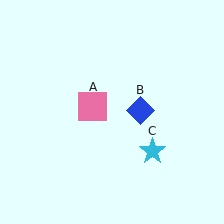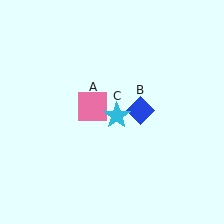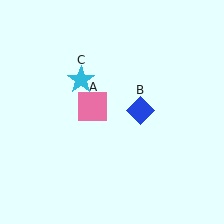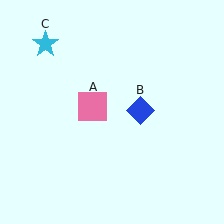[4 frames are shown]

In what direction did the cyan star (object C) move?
The cyan star (object C) moved up and to the left.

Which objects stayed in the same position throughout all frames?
Pink square (object A) and blue diamond (object B) remained stationary.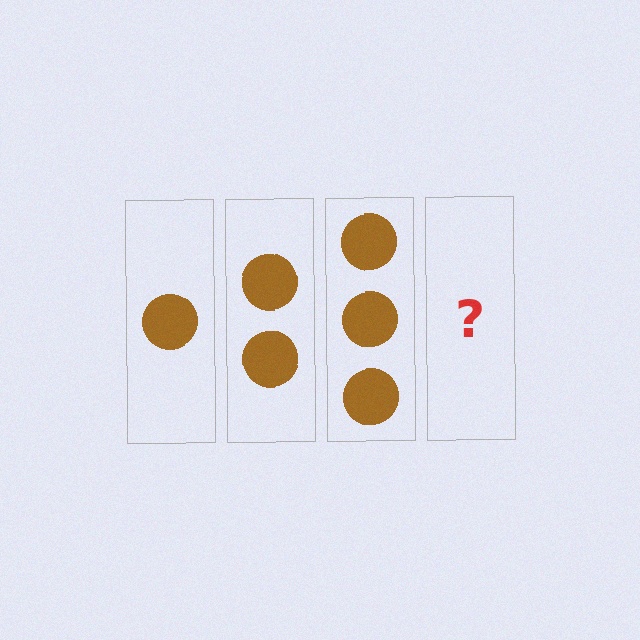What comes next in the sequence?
The next element should be 4 circles.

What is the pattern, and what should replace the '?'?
The pattern is that each step adds one more circle. The '?' should be 4 circles.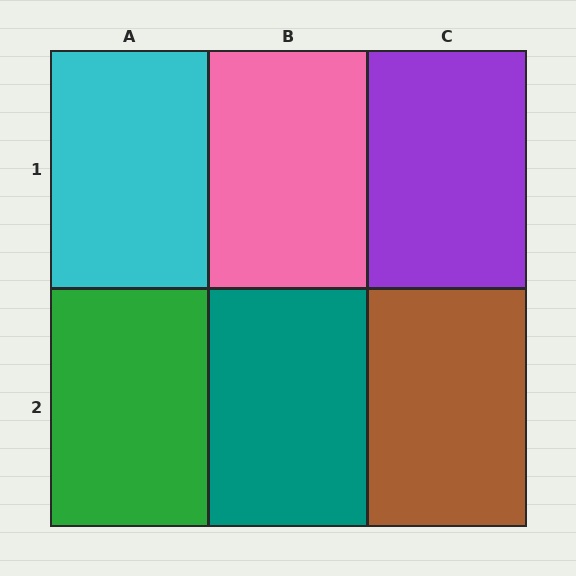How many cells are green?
1 cell is green.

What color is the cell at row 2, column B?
Teal.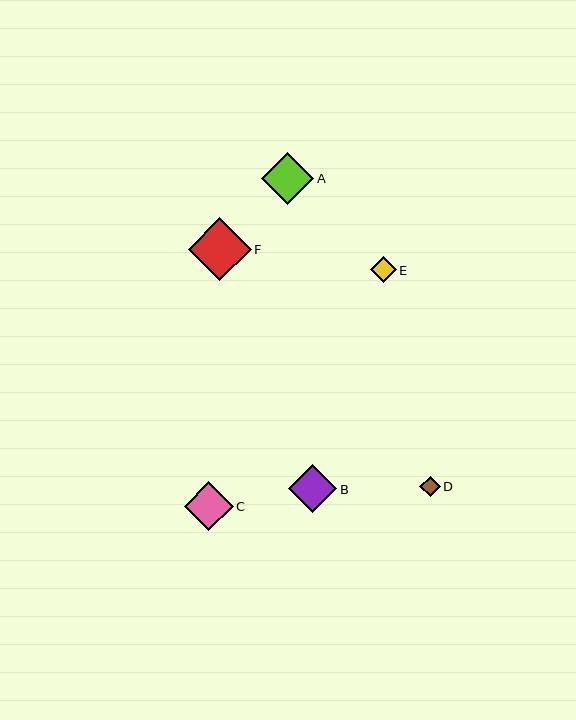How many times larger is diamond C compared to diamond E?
Diamond C is approximately 1.9 times the size of diamond E.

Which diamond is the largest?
Diamond F is the largest with a size of approximately 63 pixels.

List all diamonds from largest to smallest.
From largest to smallest: F, A, C, B, E, D.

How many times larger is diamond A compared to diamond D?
Diamond A is approximately 2.6 times the size of diamond D.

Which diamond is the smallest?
Diamond D is the smallest with a size of approximately 20 pixels.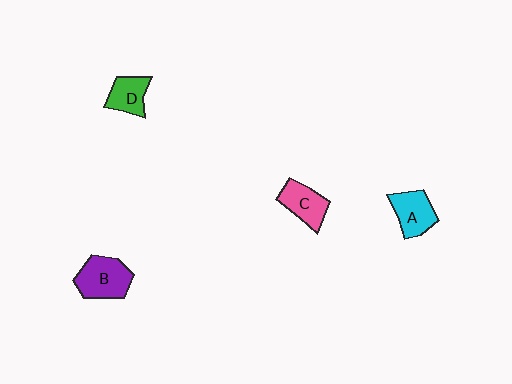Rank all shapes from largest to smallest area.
From largest to smallest: B (purple), A (cyan), C (pink), D (green).